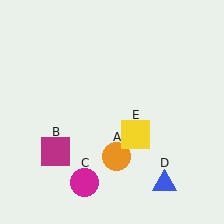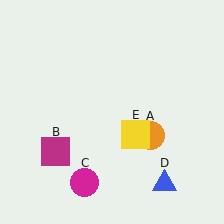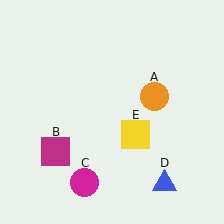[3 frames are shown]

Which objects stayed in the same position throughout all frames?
Magenta square (object B) and magenta circle (object C) and blue triangle (object D) and yellow square (object E) remained stationary.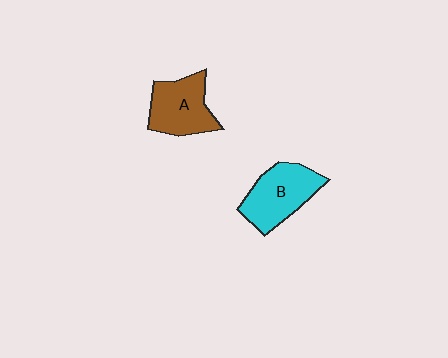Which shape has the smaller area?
Shape A (brown).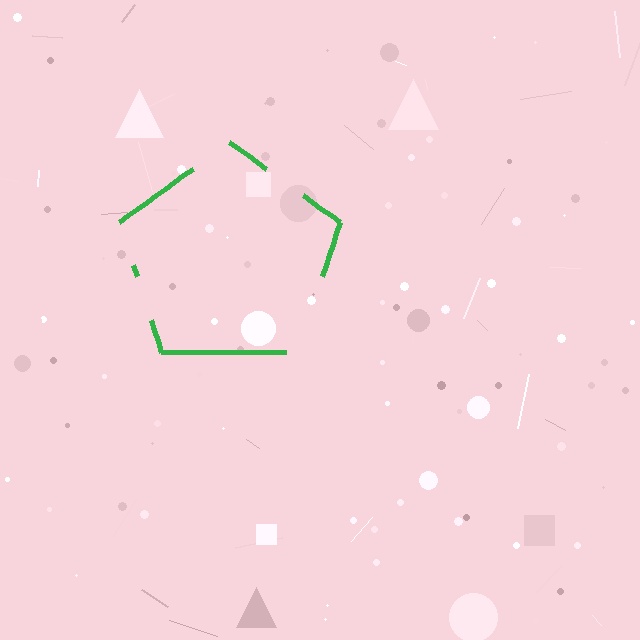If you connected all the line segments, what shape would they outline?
They would outline a pentagon.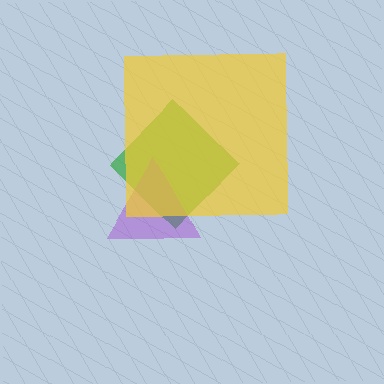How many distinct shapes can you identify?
There are 3 distinct shapes: a green diamond, a purple triangle, a yellow square.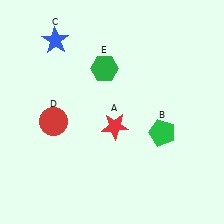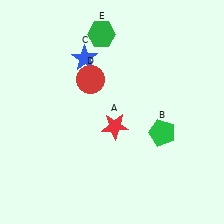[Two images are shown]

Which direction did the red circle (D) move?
The red circle (D) moved up.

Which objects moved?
The objects that moved are: the blue star (C), the red circle (D), the green hexagon (E).